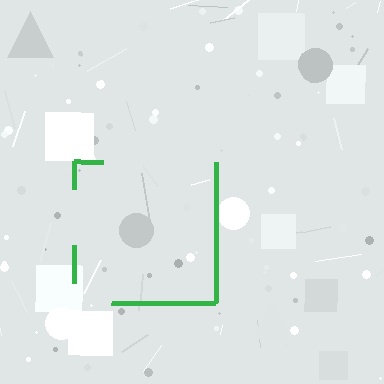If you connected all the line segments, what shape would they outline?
They would outline a square.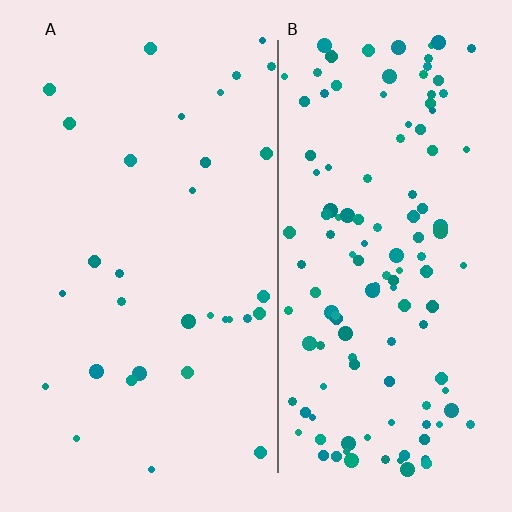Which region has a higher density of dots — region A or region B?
B (the right).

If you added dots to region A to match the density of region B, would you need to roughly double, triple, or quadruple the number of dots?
Approximately quadruple.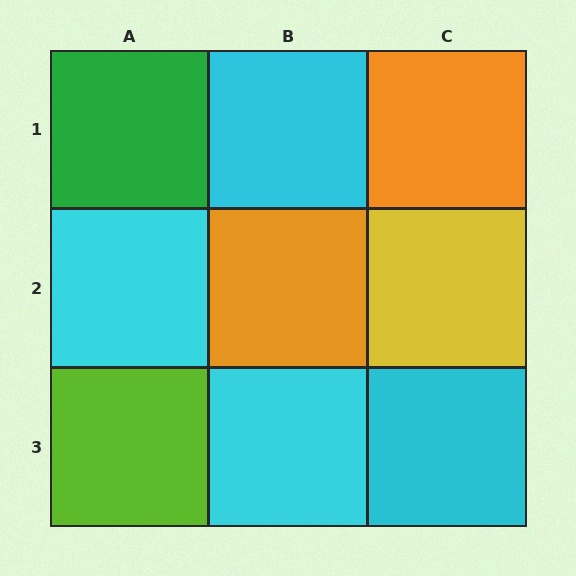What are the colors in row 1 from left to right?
Green, cyan, orange.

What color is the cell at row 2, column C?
Yellow.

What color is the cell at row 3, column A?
Lime.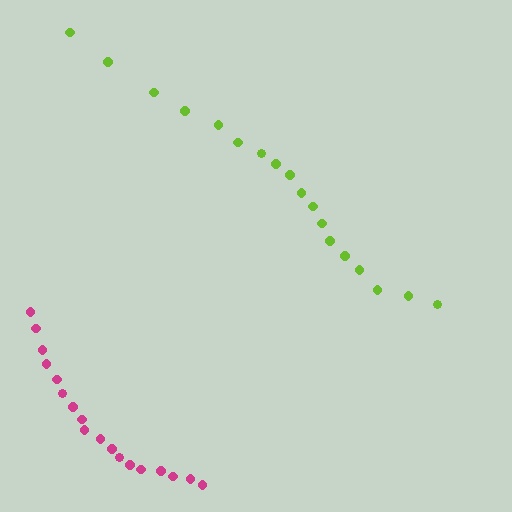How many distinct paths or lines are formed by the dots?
There are 2 distinct paths.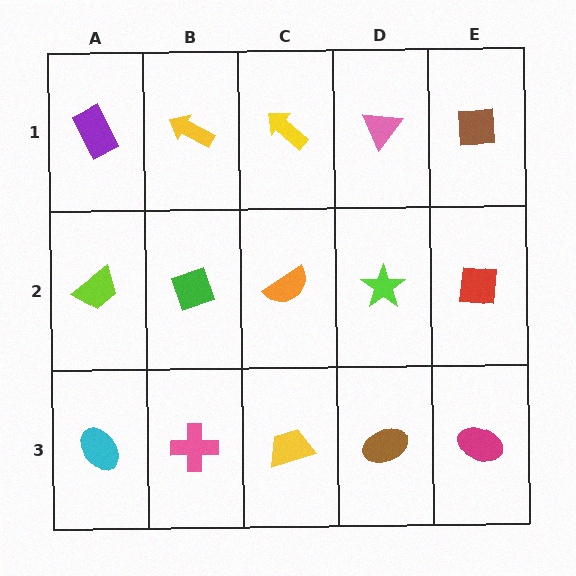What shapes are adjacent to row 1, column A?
A lime trapezoid (row 2, column A), a yellow arrow (row 1, column B).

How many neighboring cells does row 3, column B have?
3.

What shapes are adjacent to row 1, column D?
A lime star (row 2, column D), a yellow arrow (row 1, column C), a brown square (row 1, column E).